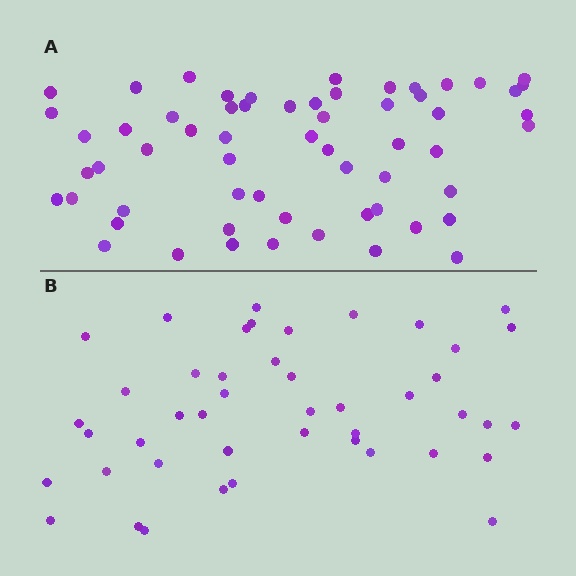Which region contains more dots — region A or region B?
Region A (the top region) has more dots.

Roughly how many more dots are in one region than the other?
Region A has approximately 15 more dots than region B.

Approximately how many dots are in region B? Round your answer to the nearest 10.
About 40 dots. (The exact count is 45, which rounds to 40.)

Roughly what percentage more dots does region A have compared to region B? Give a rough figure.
About 35% more.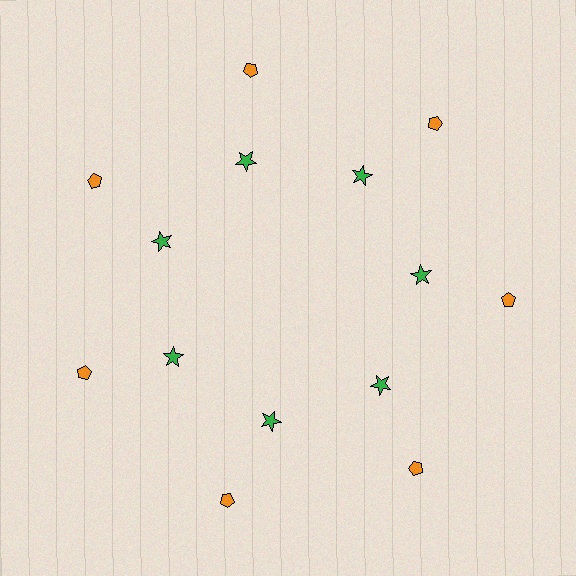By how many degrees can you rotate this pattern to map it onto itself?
The pattern maps onto itself every 51 degrees of rotation.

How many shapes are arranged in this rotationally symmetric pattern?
There are 14 shapes, arranged in 7 groups of 2.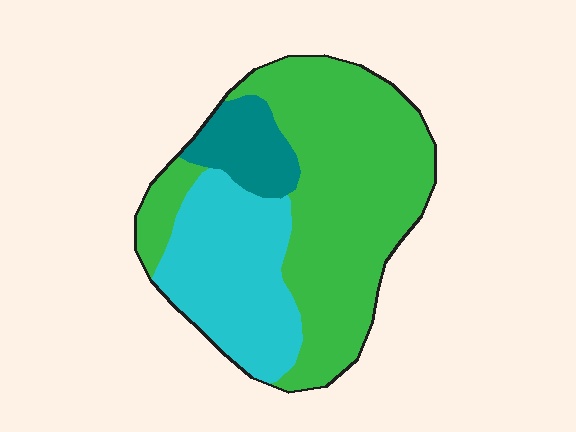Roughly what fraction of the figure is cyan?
Cyan takes up between a quarter and a half of the figure.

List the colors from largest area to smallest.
From largest to smallest: green, cyan, teal.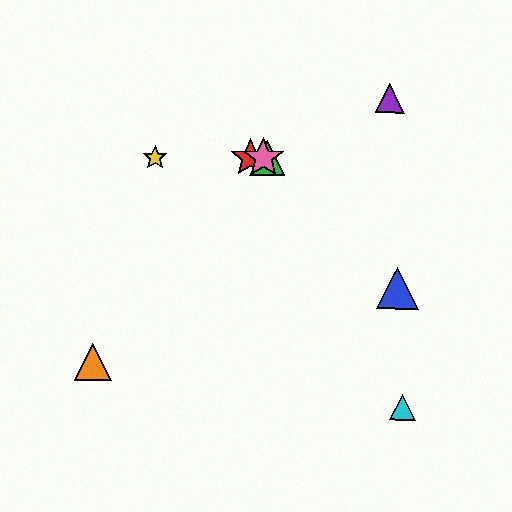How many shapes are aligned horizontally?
4 shapes (the red star, the green triangle, the yellow star, the pink star) are aligned horizontally.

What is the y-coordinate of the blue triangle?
The blue triangle is at y≈288.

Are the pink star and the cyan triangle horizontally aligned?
No, the pink star is at y≈158 and the cyan triangle is at y≈407.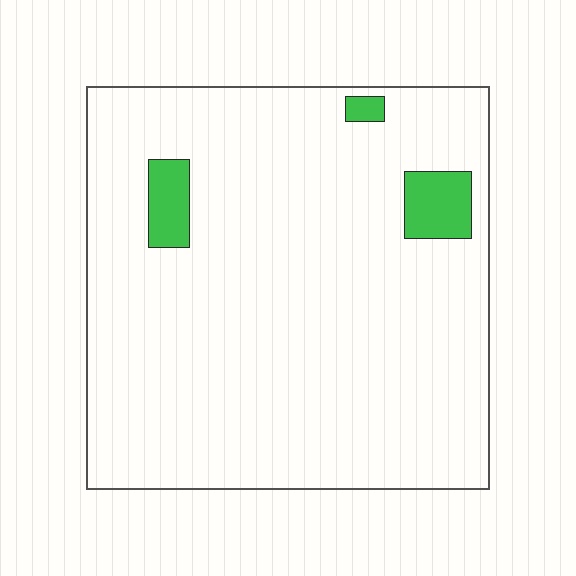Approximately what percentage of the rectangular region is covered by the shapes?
Approximately 5%.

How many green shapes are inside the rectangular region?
3.